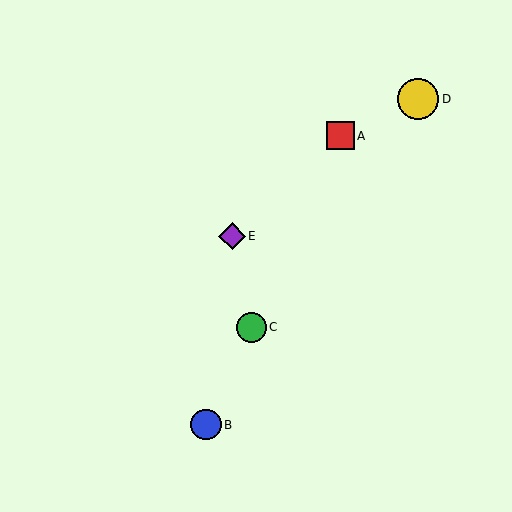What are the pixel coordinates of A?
Object A is at (340, 136).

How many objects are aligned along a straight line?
3 objects (A, B, C) are aligned along a straight line.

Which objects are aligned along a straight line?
Objects A, B, C are aligned along a straight line.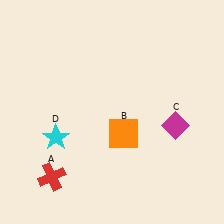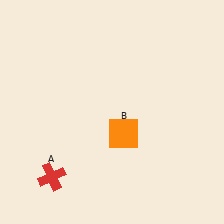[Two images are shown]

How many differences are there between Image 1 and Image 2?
There are 2 differences between the two images.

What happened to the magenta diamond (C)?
The magenta diamond (C) was removed in Image 2. It was in the bottom-right area of Image 1.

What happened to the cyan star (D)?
The cyan star (D) was removed in Image 2. It was in the bottom-left area of Image 1.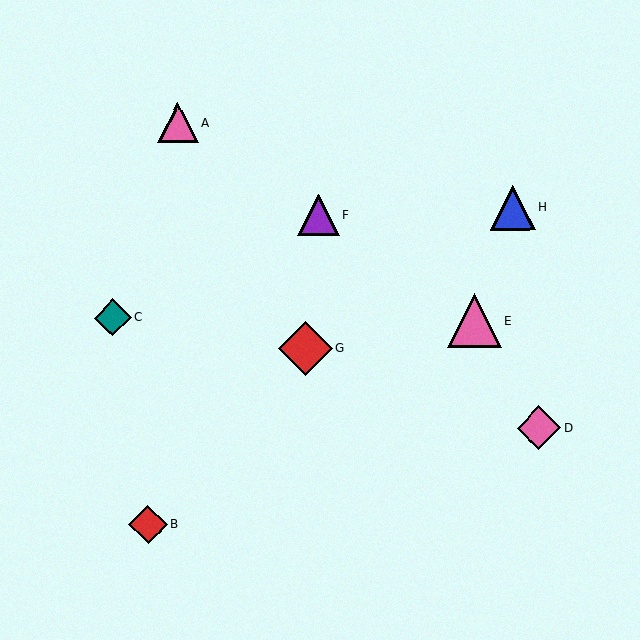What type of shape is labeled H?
Shape H is a blue triangle.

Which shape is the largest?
The red diamond (labeled G) is the largest.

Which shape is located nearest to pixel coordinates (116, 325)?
The teal diamond (labeled C) at (113, 318) is nearest to that location.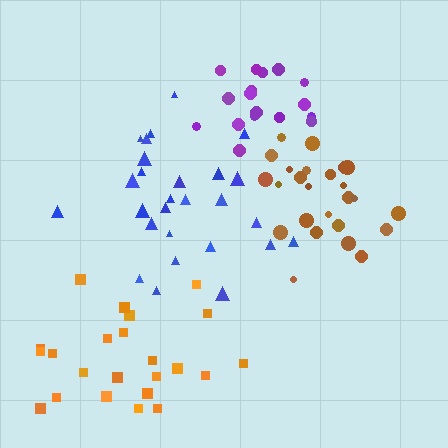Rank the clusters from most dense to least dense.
brown, purple, blue, orange.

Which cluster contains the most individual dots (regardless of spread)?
Blue (27).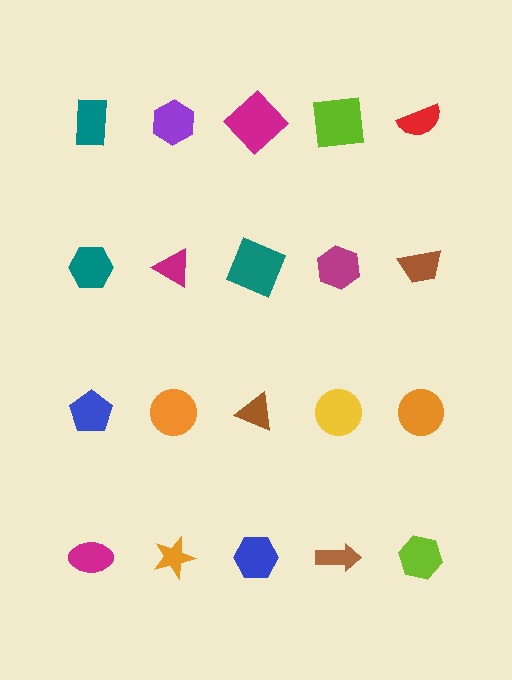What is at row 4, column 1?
A magenta ellipse.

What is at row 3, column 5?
An orange circle.